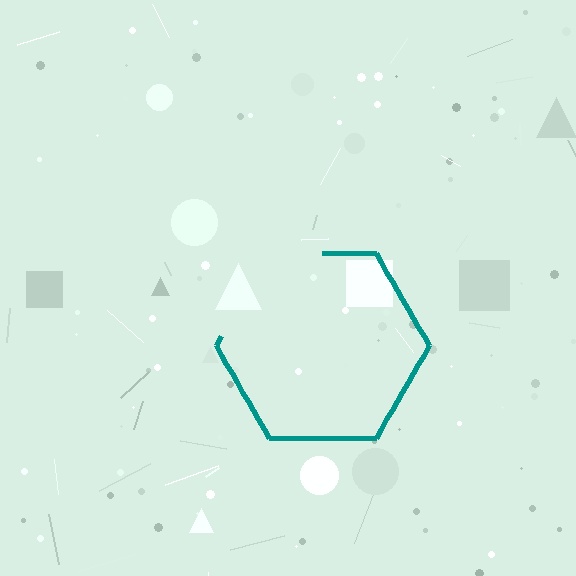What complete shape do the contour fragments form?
The contour fragments form a hexagon.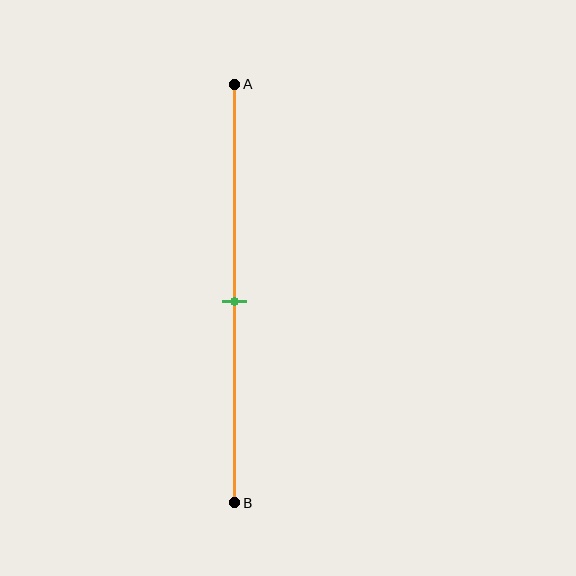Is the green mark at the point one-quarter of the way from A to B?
No, the mark is at about 50% from A, not at the 25% one-quarter point.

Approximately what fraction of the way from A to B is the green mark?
The green mark is approximately 50% of the way from A to B.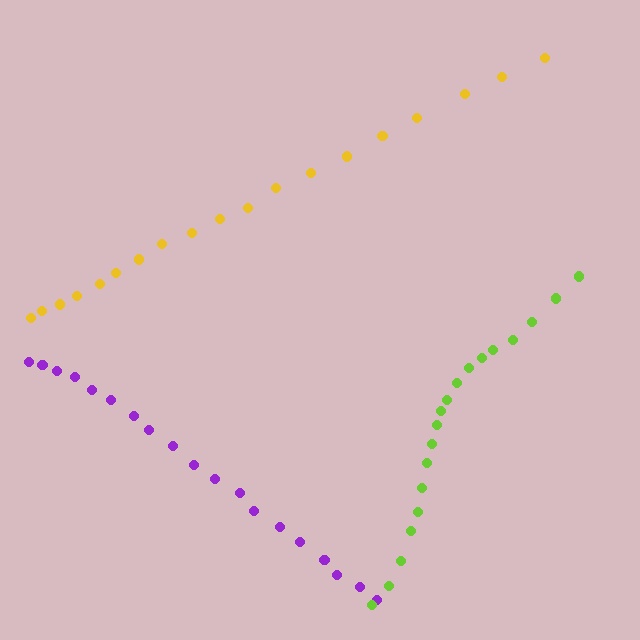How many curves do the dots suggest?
There are 3 distinct paths.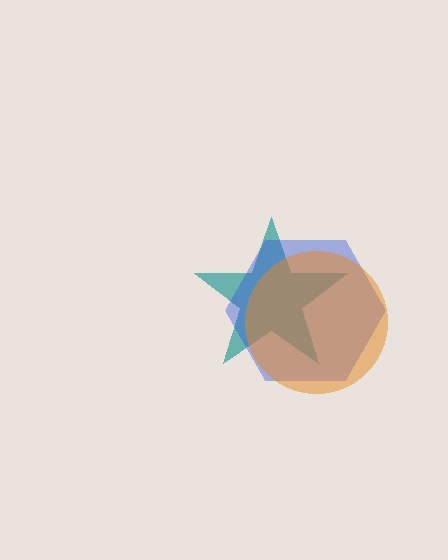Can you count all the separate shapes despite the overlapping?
Yes, there are 3 separate shapes.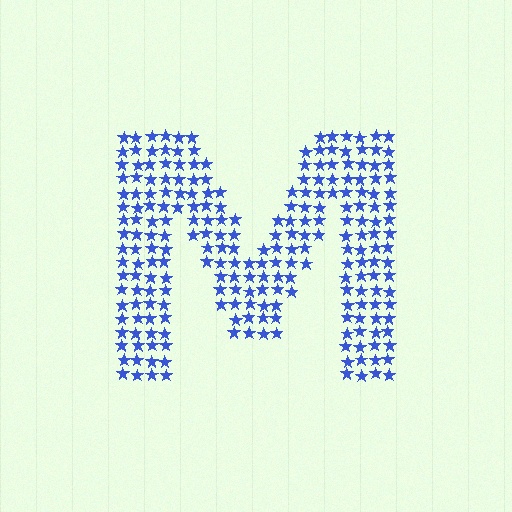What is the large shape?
The large shape is the letter M.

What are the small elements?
The small elements are stars.